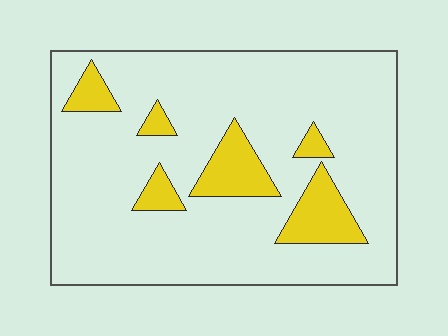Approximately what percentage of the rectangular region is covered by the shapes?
Approximately 15%.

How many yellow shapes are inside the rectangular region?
6.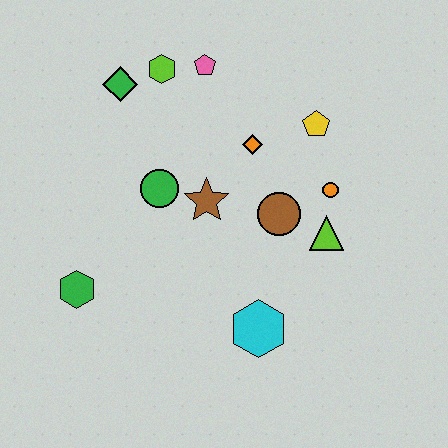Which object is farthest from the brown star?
The green hexagon is farthest from the brown star.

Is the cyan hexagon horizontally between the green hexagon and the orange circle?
Yes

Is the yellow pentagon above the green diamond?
No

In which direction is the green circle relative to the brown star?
The green circle is to the left of the brown star.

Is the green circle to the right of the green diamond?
Yes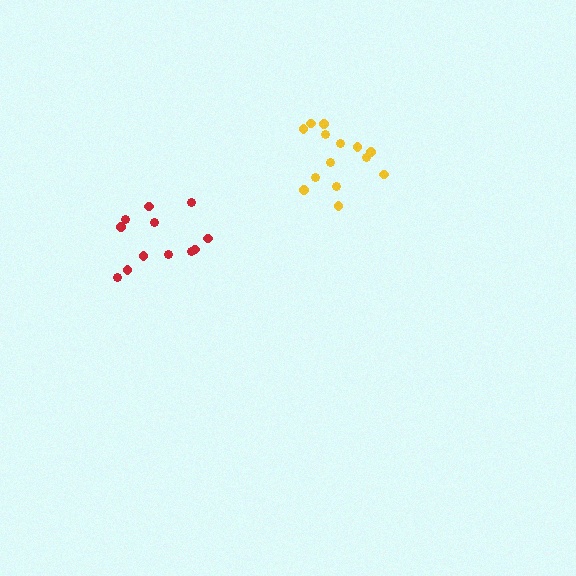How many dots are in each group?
Group 1: 14 dots, Group 2: 12 dots (26 total).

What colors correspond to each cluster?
The clusters are colored: yellow, red.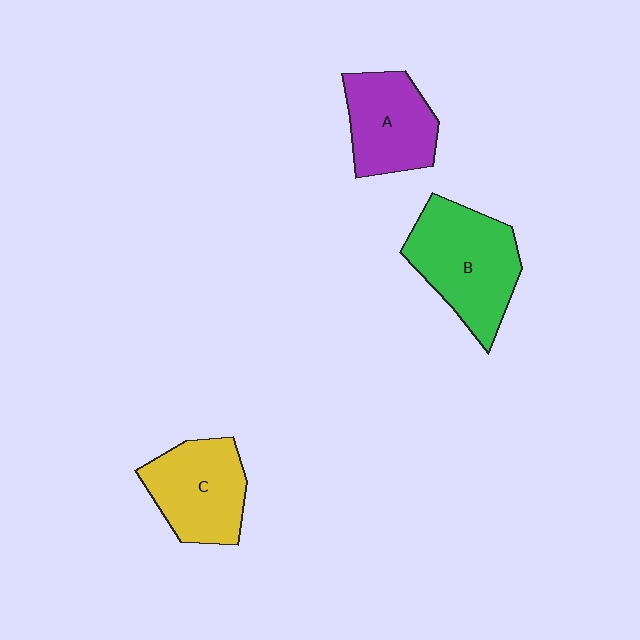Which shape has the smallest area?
Shape A (purple).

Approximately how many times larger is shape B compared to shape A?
Approximately 1.3 times.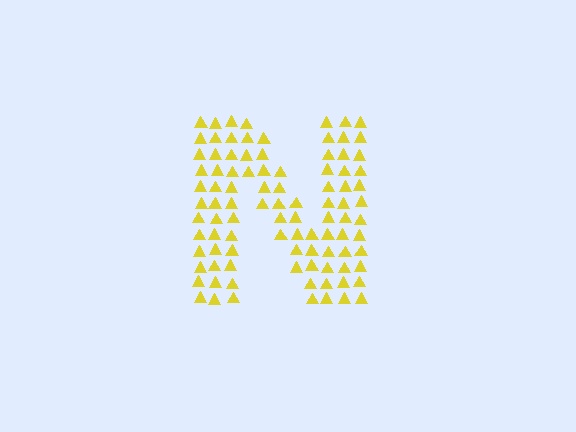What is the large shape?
The large shape is the letter N.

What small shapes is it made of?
It is made of small triangles.